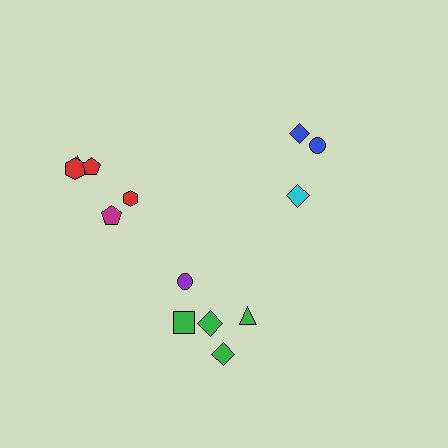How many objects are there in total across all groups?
There are 13 objects.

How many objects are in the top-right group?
There are 3 objects.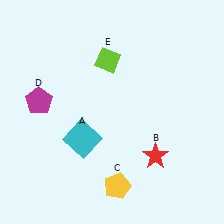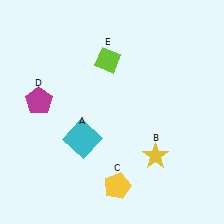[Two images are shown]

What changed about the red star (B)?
In Image 1, B is red. In Image 2, it changed to yellow.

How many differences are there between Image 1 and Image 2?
There is 1 difference between the two images.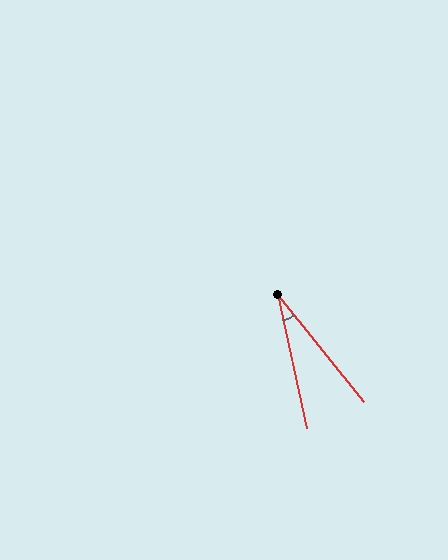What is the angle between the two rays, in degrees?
Approximately 27 degrees.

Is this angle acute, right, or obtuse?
It is acute.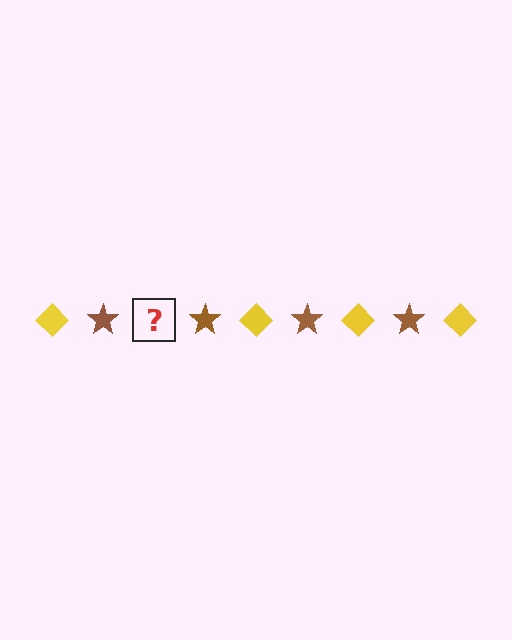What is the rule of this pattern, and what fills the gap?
The rule is that the pattern alternates between yellow diamond and brown star. The gap should be filled with a yellow diamond.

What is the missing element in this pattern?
The missing element is a yellow diamond.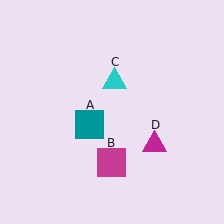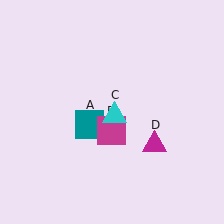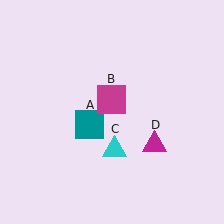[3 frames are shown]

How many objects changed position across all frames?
2 objects changed position: magenta square (object B), cyan triangle (object C).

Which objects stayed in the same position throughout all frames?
Teal square (object A) and magenta triangle (object D) remained stationary.